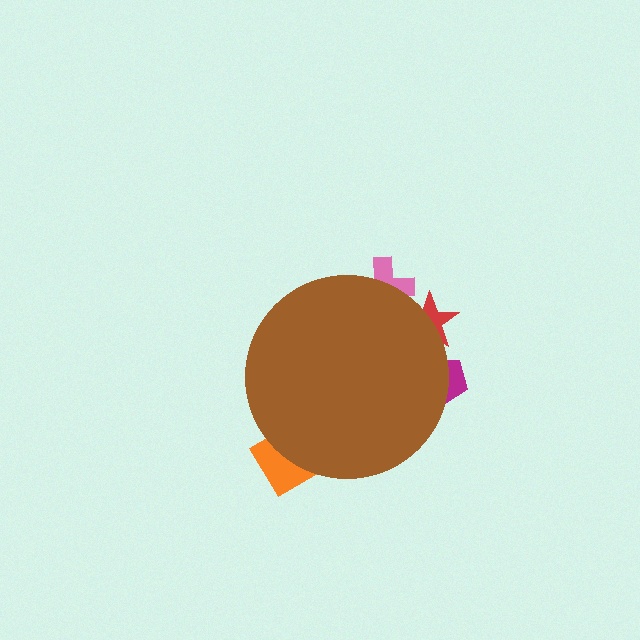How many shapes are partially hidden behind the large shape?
4 shapes are partially hidden.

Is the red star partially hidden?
Yes, the red star is partially hidden behind the brown circle.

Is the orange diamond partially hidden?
Yes, the orange diamond is partially hidden behind the brown circle.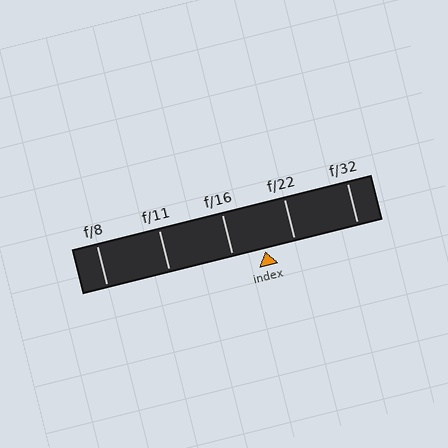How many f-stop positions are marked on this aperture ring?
There are 5 f-stop positions marked.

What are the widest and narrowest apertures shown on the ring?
The widest aperture shown is f/8 and the narrowest is f/32.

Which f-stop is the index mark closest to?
The index mark is closest to f/22.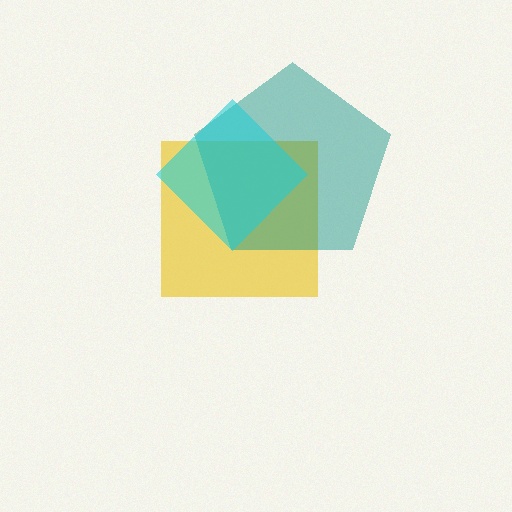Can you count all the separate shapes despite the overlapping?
Yes, there are 3 separate shapes.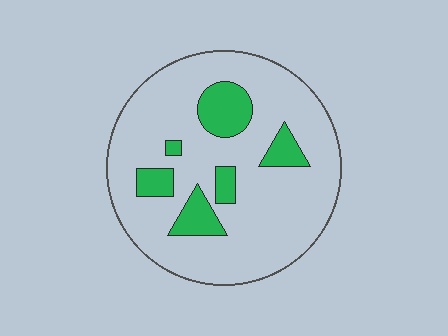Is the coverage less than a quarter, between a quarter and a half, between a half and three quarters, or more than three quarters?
Less than a quarter.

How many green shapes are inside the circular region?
6.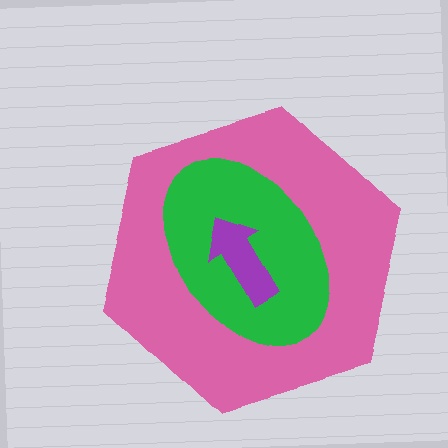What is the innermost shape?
The purple arrow.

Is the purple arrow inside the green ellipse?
Yes.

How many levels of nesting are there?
3.